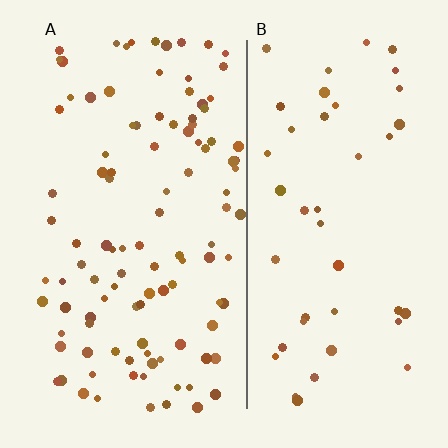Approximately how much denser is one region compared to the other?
Approximately 2.4× — region A over region B.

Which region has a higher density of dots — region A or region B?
A (the left).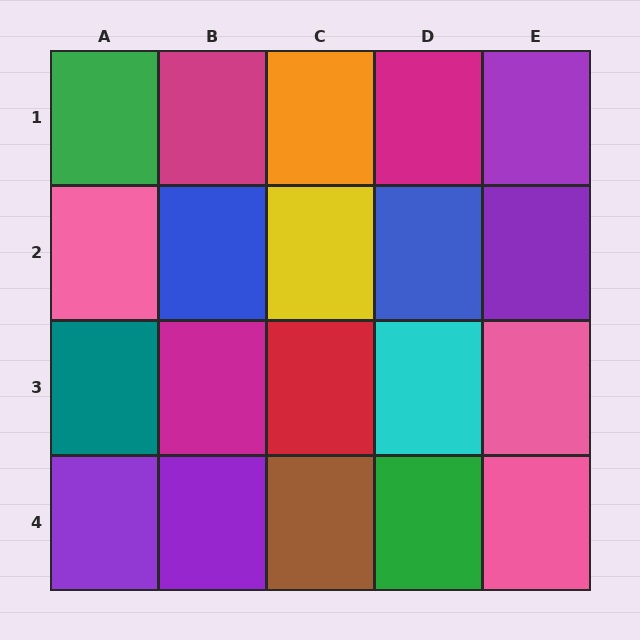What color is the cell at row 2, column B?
Blue.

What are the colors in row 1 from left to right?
Green, magenta, orange, magenta, purple.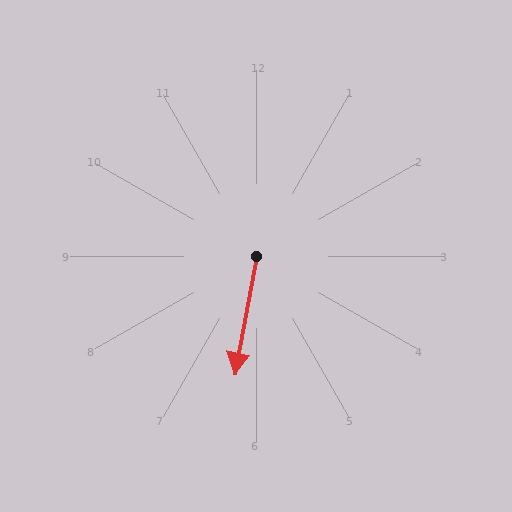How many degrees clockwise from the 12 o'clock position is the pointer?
Approximately 190 degrees.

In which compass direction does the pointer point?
South.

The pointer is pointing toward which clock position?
Roughly 6 o'clock.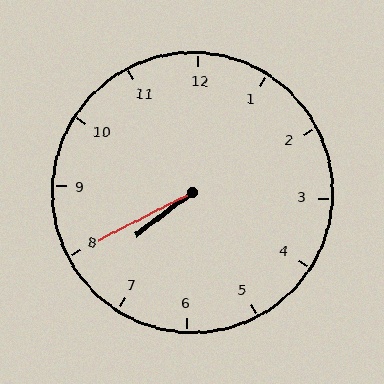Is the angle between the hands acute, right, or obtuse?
It is acute.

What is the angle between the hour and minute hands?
Approximately 10 degrees.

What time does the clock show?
7:40.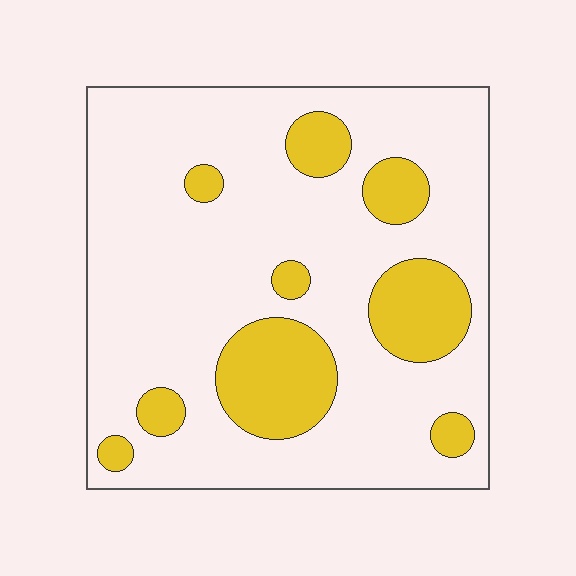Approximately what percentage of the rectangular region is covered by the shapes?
Approximately 20%.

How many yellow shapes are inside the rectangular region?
9.